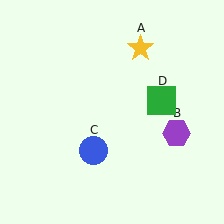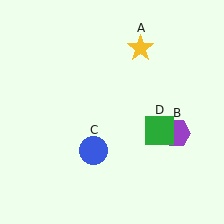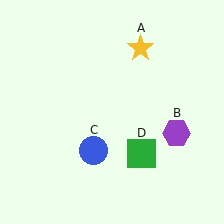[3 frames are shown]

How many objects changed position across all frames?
1 object changed position: green square (object D).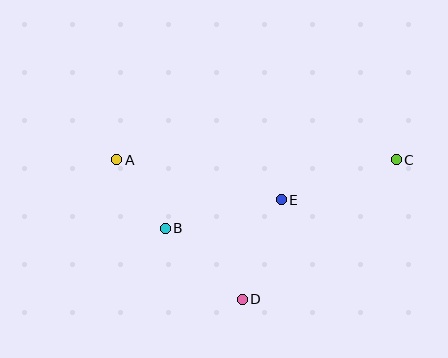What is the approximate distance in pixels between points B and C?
The distance between B and C is approximately 241 pixels.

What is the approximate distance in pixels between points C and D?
The distance between C and D is approximately 208 pixels.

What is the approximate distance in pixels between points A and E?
The distance between A and E is approximately 169 pixels.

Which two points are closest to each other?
Points A and B are closest to each other.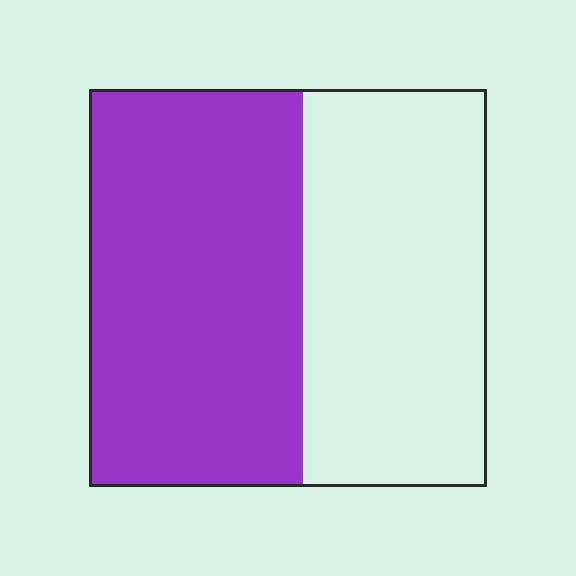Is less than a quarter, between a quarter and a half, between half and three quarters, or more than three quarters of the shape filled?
Between half and three quarters.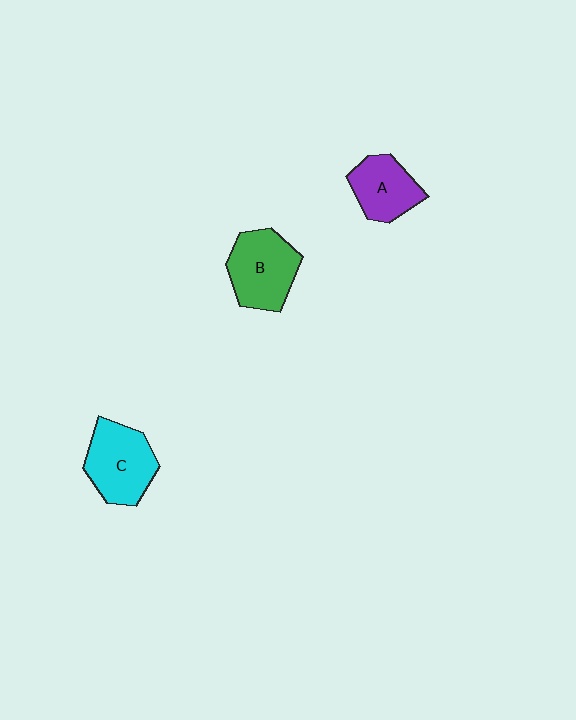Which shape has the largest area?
Shape C (cyan).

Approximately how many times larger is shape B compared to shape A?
Approximately 1.3 times.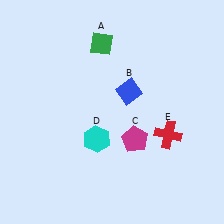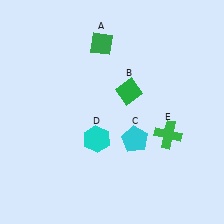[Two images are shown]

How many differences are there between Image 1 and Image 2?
There are 3 differences between the two images.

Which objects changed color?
B changed from blue to green. C changed from magenta to cyan. E changed from red to green.